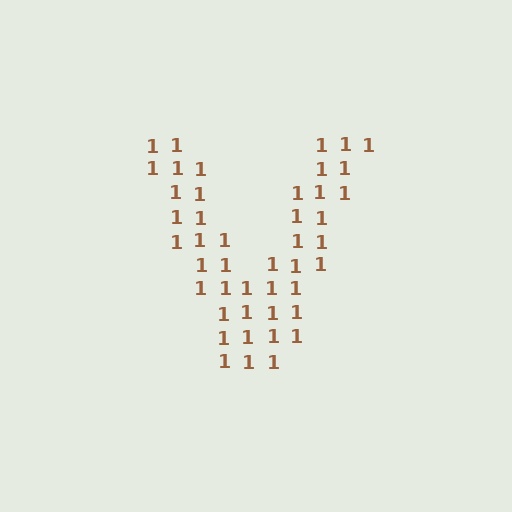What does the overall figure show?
The overall figure shows the letter V.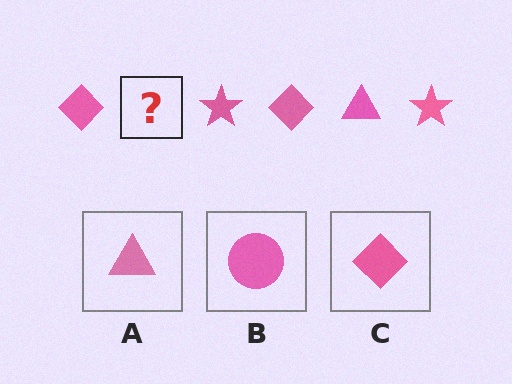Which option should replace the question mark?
Option A.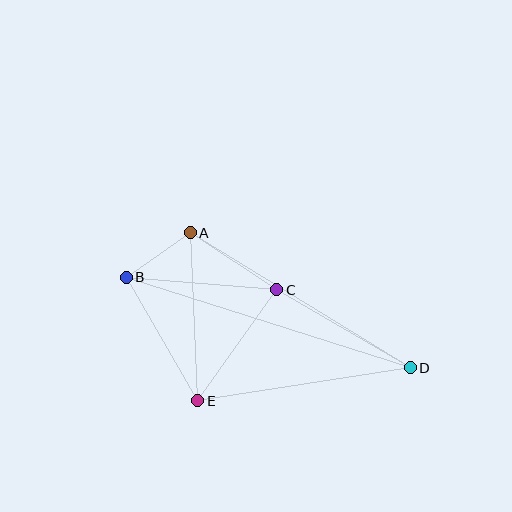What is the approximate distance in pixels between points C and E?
The distance between C and E is approximately 136 pixels.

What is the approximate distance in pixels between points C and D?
The distance between C and D is approximately 155 pixels.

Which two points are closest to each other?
Points A and B are closest to each other.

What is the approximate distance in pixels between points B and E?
The distance between B and E is approximately 143 pixels.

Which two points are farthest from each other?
Points B and D are farthest from each other.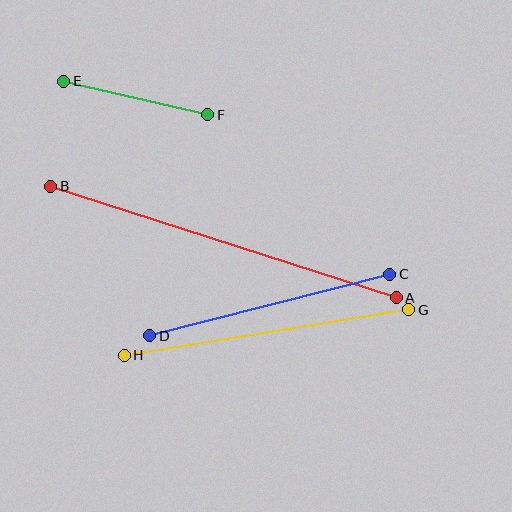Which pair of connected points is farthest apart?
Points A and B are farthest apart.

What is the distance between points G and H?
The distance is approximately 288 pixels.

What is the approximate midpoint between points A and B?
The midpoint is at approximately (224, 242) pixels.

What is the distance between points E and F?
The distance is approximately 148 pixels.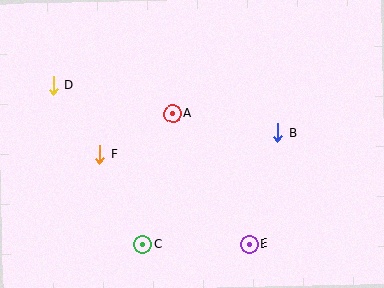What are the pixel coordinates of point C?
Point C is at (143, 244).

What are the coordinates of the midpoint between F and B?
The midpoint between F and B is at (189, 144).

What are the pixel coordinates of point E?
Point E is at (249, 244).